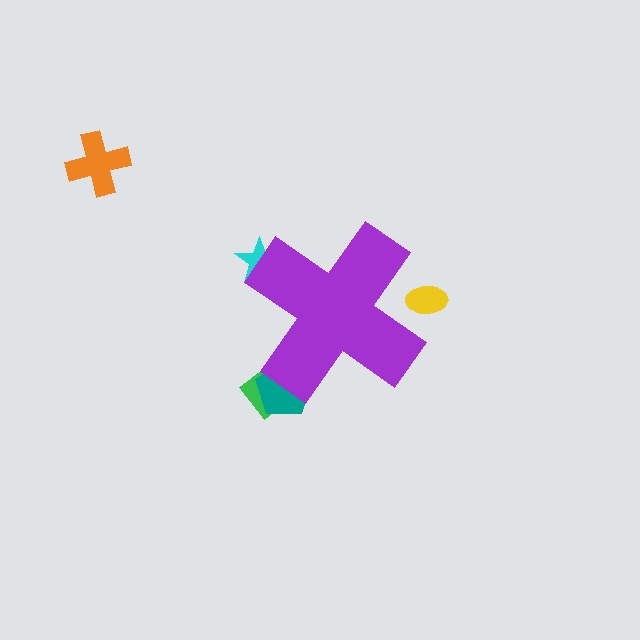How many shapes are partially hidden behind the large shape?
4 shapes are partially hidden.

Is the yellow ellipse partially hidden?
Yes, the yellow ellipse is partially hidden behind the purple cross.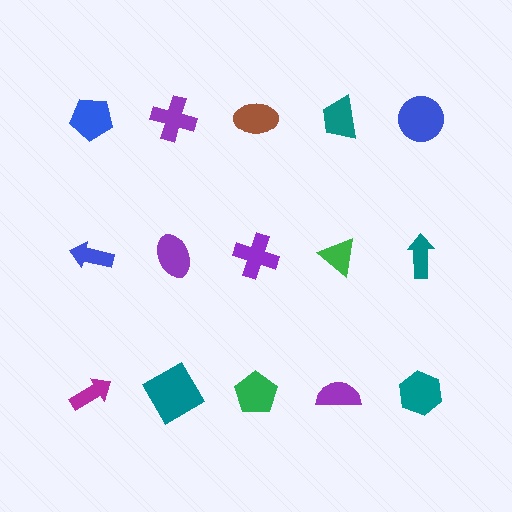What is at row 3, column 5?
A teal hexagon.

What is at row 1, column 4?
A teal trapezoid.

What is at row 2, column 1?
A blue arrow.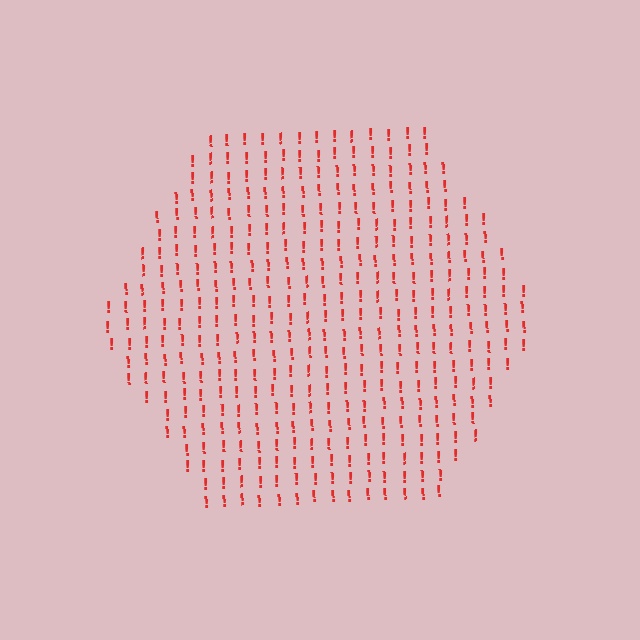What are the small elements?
The small elements are exclamation marks.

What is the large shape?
The large shape is a hexagon.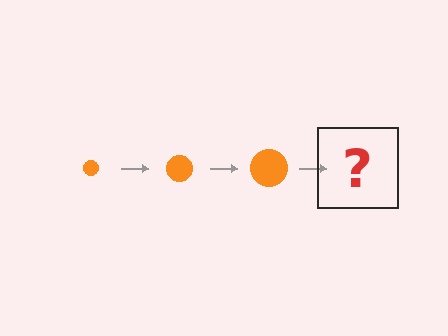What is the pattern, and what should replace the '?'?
The pattern is that the circle gets progressively larger each step. The '?' should be an orange circle, larger than the previous one.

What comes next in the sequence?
The next element should be an orange circle, larger than the previous one.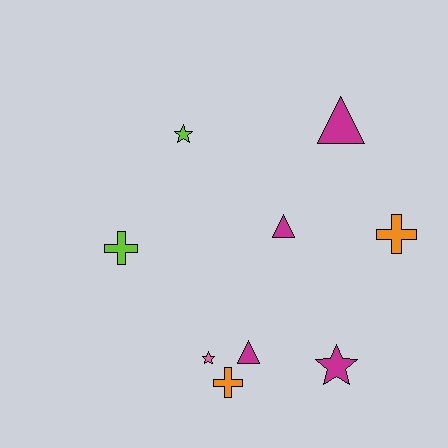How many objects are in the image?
There are 9 objects.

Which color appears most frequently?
Magenta, with 4 objects.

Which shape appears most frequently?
Star, with 3 objects.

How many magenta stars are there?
There is 1 magenta star.